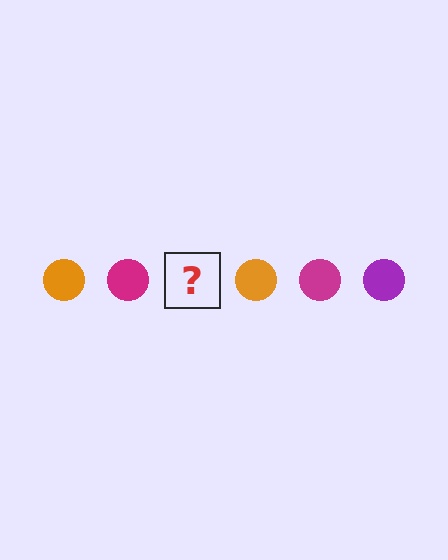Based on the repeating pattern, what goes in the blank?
The blank should be a purple circle.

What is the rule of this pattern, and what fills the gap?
The rule is that the pattern cycles through orange, magenta, purple circles. The gap should be filled with a purple circle.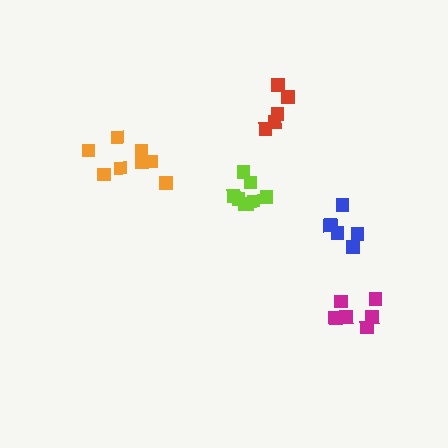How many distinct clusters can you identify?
There are 5 distinct clusters.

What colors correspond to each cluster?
The clusters are colored: red, blue, lime, orange, magenta.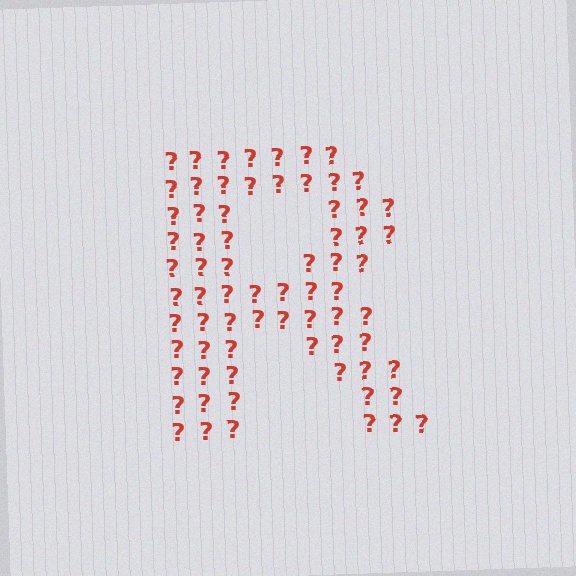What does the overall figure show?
The overall figure shows the letter R.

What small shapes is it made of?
It is made of small question marks.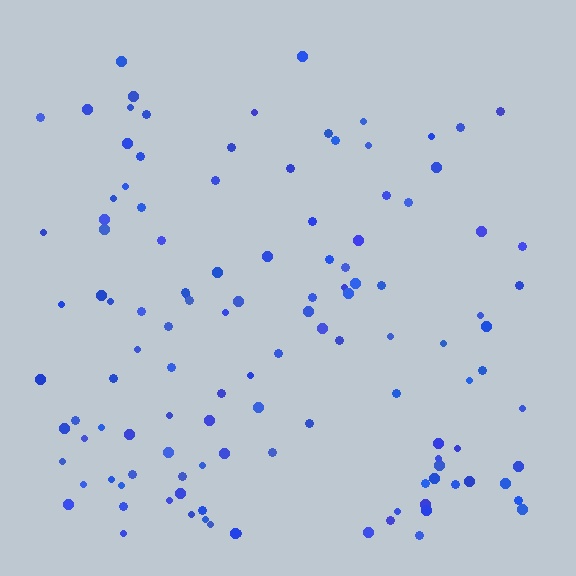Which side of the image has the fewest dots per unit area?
The top.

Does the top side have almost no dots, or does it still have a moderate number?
Still a moderate number, just noticeably fewer than the bottom.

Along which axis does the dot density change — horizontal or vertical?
Vertical.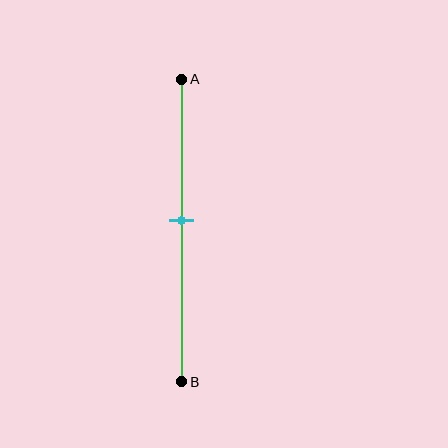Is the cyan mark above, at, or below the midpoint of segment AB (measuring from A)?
The cyan mark is above the midpoint of segment AB.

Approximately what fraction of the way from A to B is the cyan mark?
The cyan mark is approximately 45% of the way from A to B.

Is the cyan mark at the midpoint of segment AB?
No, the mark is at about 45% from A, not at the 50% midpoint.